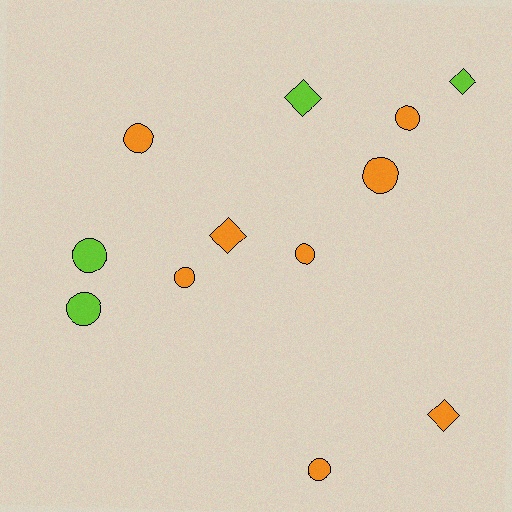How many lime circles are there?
There are 2 lime circles.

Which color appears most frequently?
Orange, with 8 objects.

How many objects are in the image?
There are 12 objects.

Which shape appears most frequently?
Circle, with 8 objects.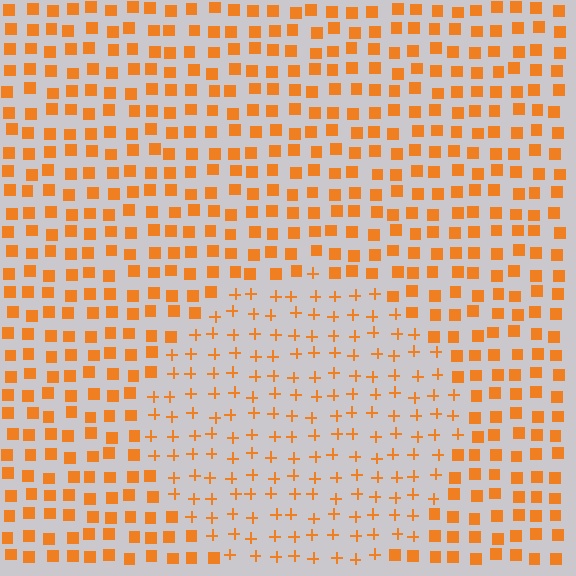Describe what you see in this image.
The image is filled with small orange elements arranged in a uniform grid. A circle-shaped region contains plus signs, while the surrounding area contains squares. The boundary is defined purely by the change in element shape.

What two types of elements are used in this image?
The image uses plus signs inside the circle region and squares outside it.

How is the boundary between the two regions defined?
The boundary is defined by a change in element shape: plus signs inside vs. squares outside. All elements share the same color and spacing.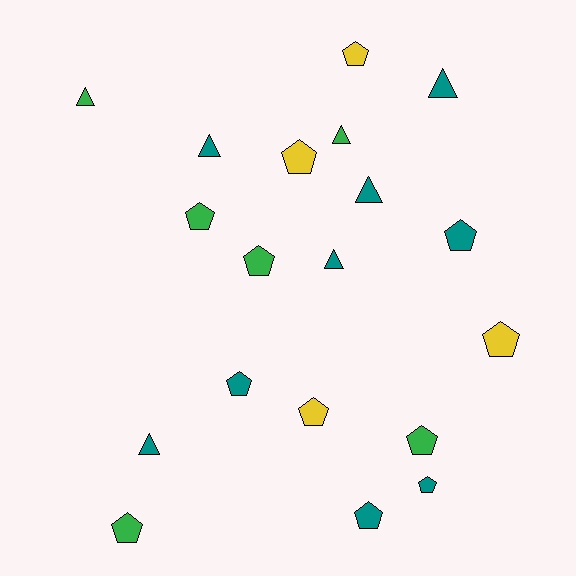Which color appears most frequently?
Teal, with 9 objects.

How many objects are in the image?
There are 19 objects.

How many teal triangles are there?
There are 5 teal triangles.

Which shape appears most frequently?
Pentagon, with 12 objects.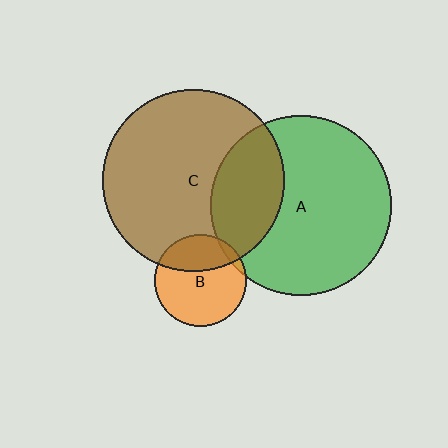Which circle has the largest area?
Circle C (brown).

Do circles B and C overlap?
Yes.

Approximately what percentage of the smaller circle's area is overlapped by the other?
Approximately 30%.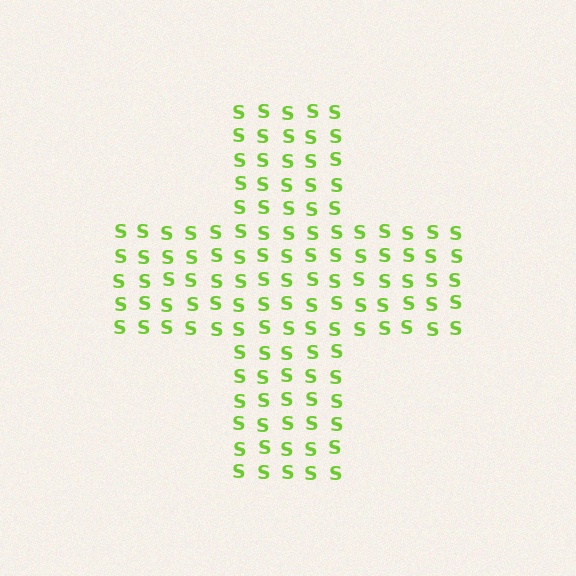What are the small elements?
The small elements are letter S's.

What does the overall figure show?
The overall figure shows a cross.